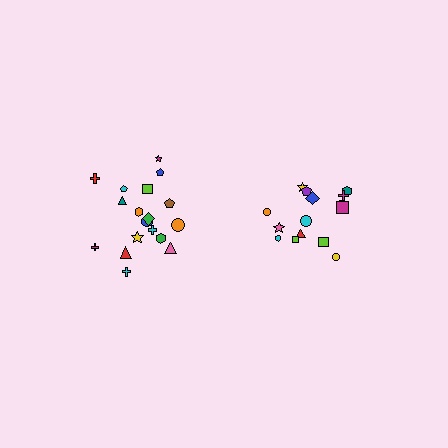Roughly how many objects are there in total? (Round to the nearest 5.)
Roughly 35 objects in total.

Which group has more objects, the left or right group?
The left group.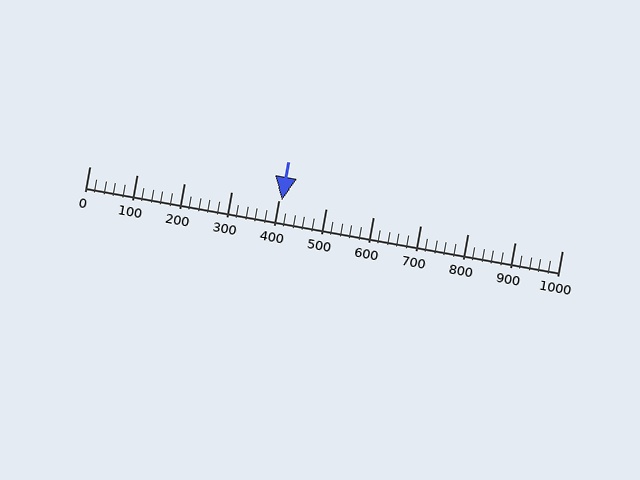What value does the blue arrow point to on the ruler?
The blue arrow points to approximately 406.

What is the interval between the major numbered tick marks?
The major tick marks are spaced 100 units apart.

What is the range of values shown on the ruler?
The ruler shows values from 0 to 1000.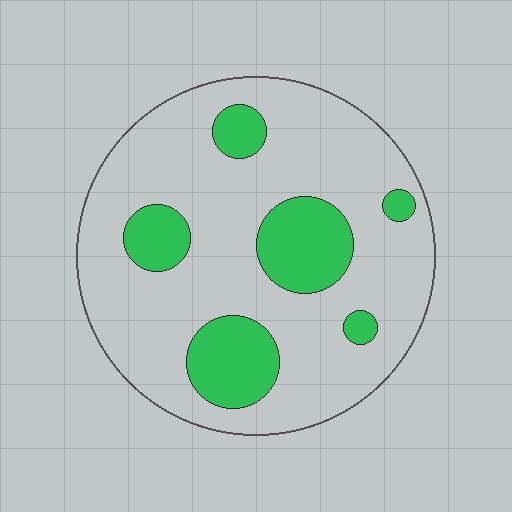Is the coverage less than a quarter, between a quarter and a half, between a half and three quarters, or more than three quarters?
Less than a quarter.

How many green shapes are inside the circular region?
6.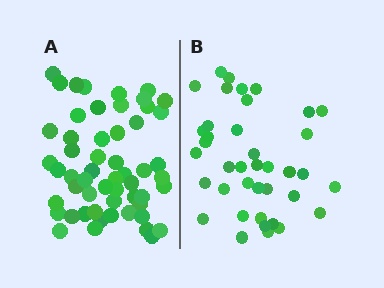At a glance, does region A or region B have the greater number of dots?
Region A (the left region) has more dots.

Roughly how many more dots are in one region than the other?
Region A has approximately 15 more dots than region B.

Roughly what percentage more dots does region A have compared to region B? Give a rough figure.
About 40% more.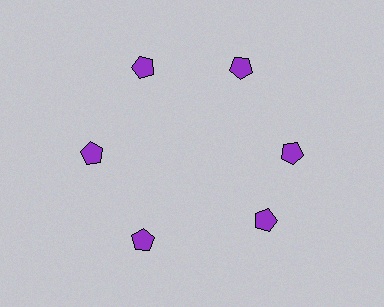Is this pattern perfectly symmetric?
No. The 6 purple pentagons are arranged in a ring, but one element near the 5 o'clock position is rotated out of alignment along the ring, breaking the 6-fold rotational symmetry.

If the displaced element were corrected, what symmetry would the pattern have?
It would have 6-fold rotational symmetry — the pattern would map onto itself every 60 degrees.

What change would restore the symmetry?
The symmetry would be restored by rotating it back into even spacing with its neighbors so that all 6 pentagons sit at equal angles and equal distance from the center.